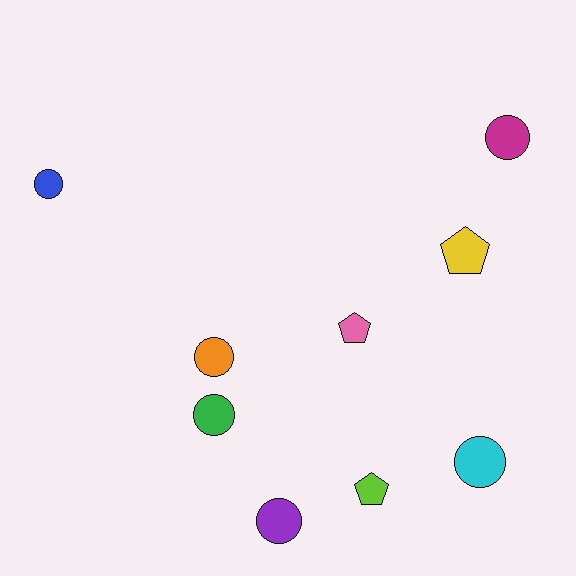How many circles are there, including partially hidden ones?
There are 6 circles.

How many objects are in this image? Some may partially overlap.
There are 9 objects.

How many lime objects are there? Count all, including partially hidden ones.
There is 1 lime object.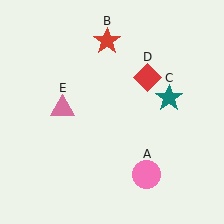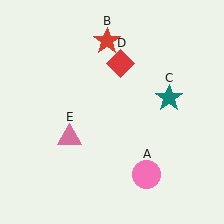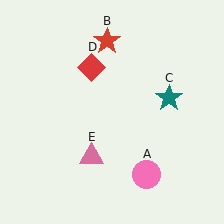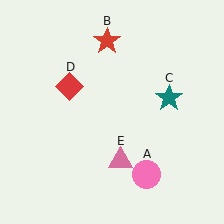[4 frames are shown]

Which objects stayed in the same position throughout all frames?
Pink circle (object A) and red star (object B) and teal star (object C) remained stationary.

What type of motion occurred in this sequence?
The red diamond (object D), pink triangle (object E) rotated counterclockwise around the center of the scene.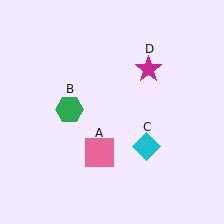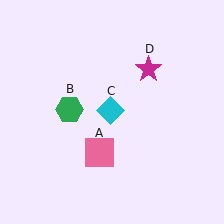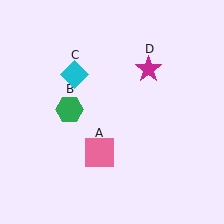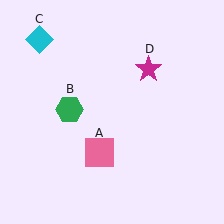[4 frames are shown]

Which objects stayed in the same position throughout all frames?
Pink square (object A) and green hexagon (object B) and magenta star (object D) remained stationary.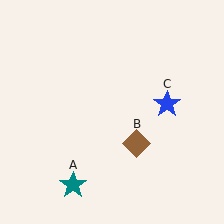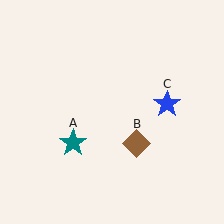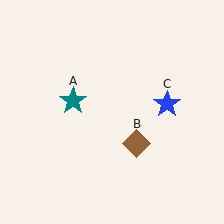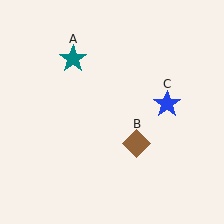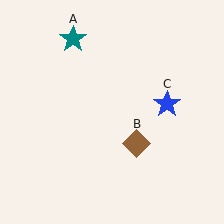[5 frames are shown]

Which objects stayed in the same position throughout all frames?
Brown diamond (object B) and blue star (object C) remained stationary.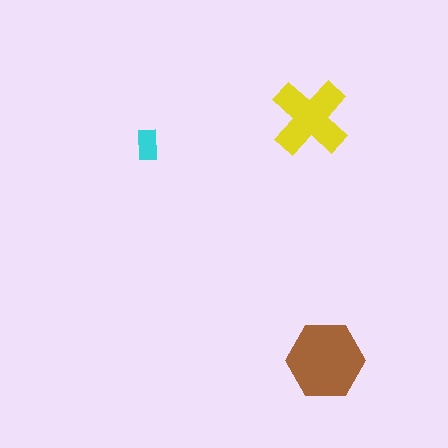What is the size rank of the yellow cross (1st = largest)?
2nd.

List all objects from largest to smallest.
The brown hexagon, the yellow cross, the cyan rectangle.